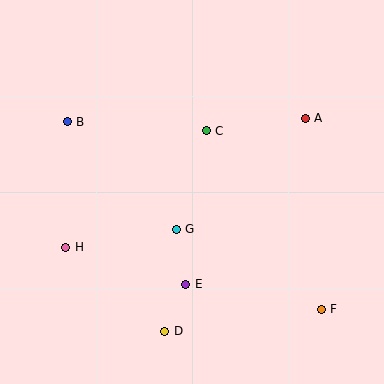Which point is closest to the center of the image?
Point G at (176, 229) is closest to the center.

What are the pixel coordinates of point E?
Point E is at (186, 284).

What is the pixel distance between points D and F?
The distance between D and F is 158 pixels.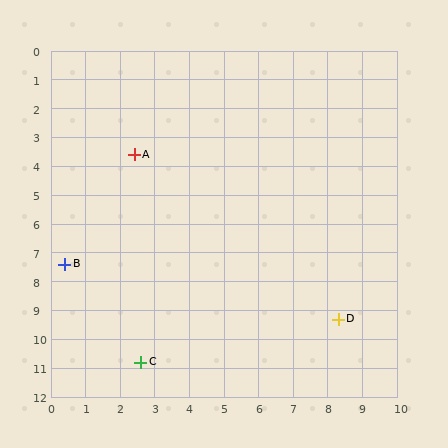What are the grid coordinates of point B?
Point B is at approximately (0.4, 7.4).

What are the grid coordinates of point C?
Point C is at approximately (2.6, 10.8).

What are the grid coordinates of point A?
Point A is at approximately (2.4, 3.6).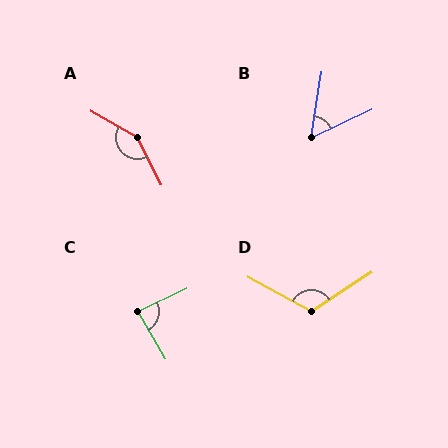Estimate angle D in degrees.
Approximately 118 degrees.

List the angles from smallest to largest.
B (56°), C (85°), D (118°), A (146°).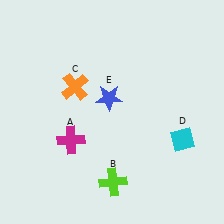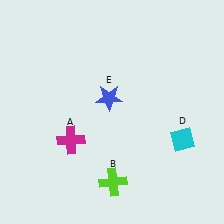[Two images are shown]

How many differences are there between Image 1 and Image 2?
There is 1 difference between the two images.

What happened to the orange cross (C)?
The orange cross (C) was removed in Image 2. It was in the top-left area of Image 1.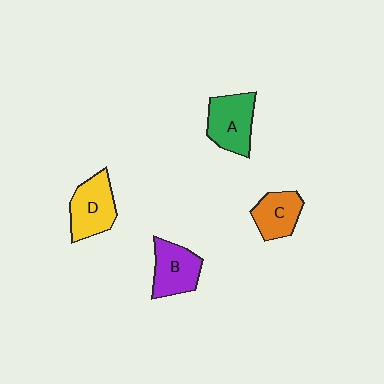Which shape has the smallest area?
Shape C (orange).